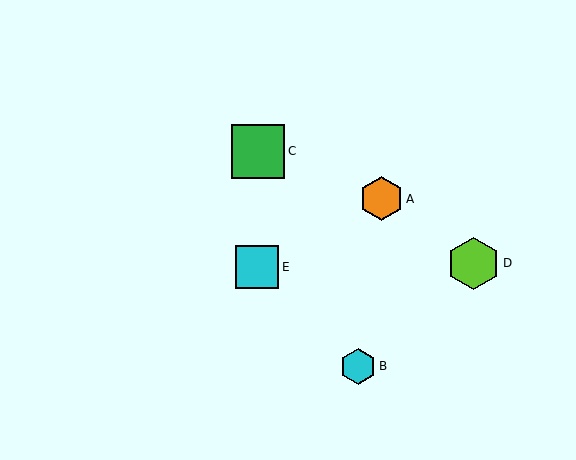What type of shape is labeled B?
Shape B is a cyan hexagon.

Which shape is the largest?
The green square (labeled C) is the largest.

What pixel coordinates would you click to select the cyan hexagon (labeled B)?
Click at (358, 366) to select the cyan hexagon B.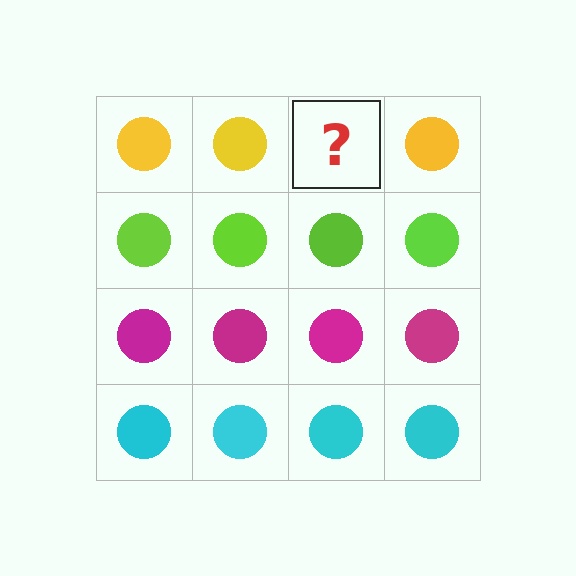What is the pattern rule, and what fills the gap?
The rule is that each row has a consistent color. The gap should be filled with a yellow circle.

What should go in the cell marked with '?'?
The missing cell should contain a yellow circle.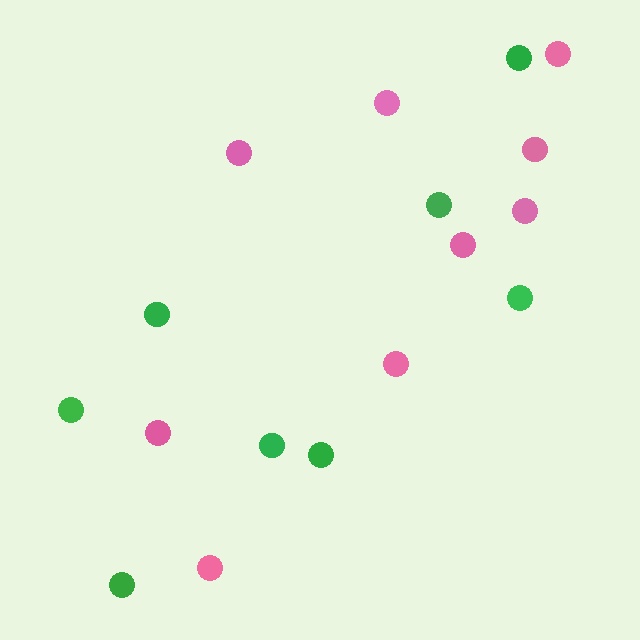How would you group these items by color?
There are 2 groups: one group of pink circles (9) and one group of green circles (8).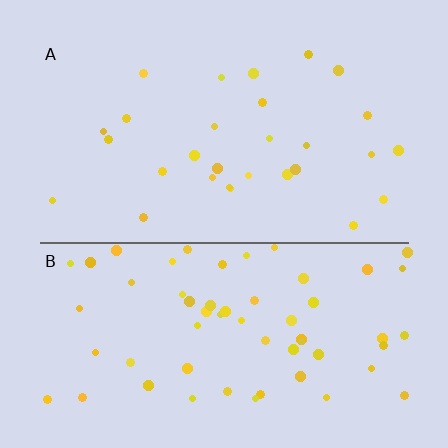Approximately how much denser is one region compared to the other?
Approximately 2.1× — region B over region A.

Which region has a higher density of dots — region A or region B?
B (the bottom).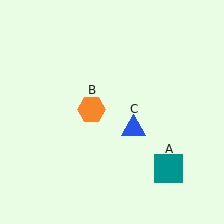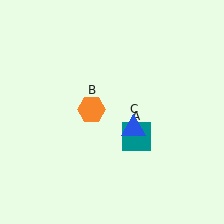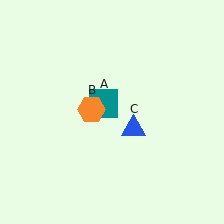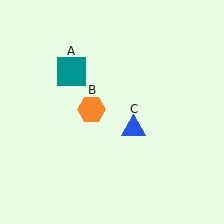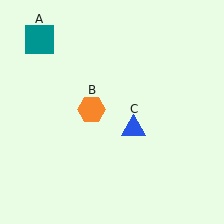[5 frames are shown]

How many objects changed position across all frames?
1 object changed position: teal square (object A).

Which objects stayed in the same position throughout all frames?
Orange hexagon (object B) and blue triangle (object C) remained stationary.